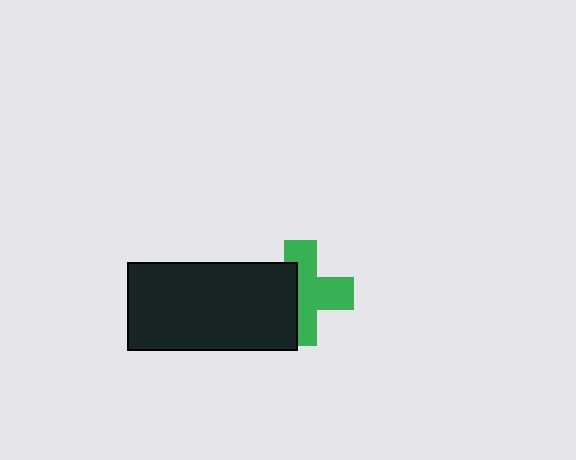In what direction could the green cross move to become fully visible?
The green cross could move right. That would shift it out from behind the black rectangle entirely.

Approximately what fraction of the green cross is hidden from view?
Roughly 39% of the green cross is hidden behind the black rectangle.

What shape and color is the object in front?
The object in front is a black rectangle.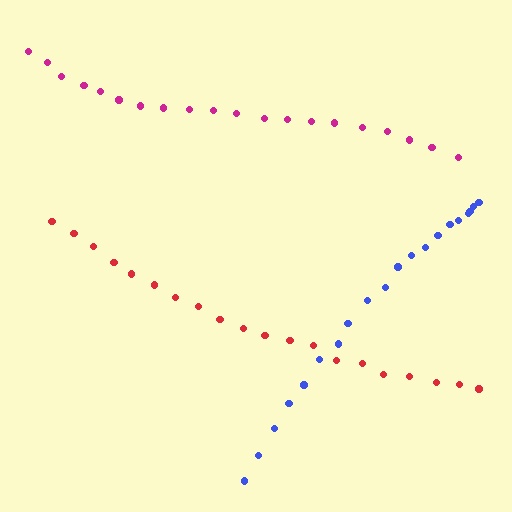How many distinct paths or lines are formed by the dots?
There are 3 distinct paths.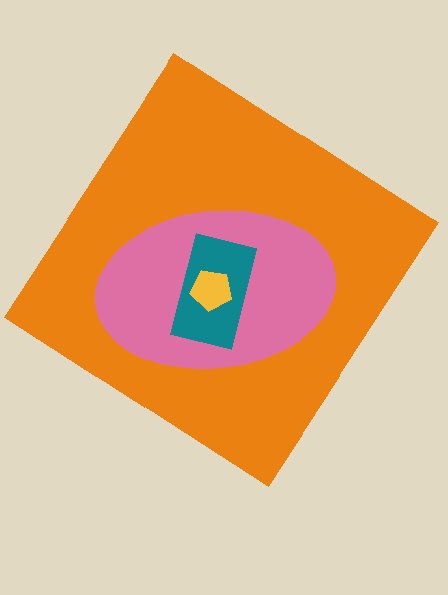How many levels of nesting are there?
4.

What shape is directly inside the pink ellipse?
The teal rectangle.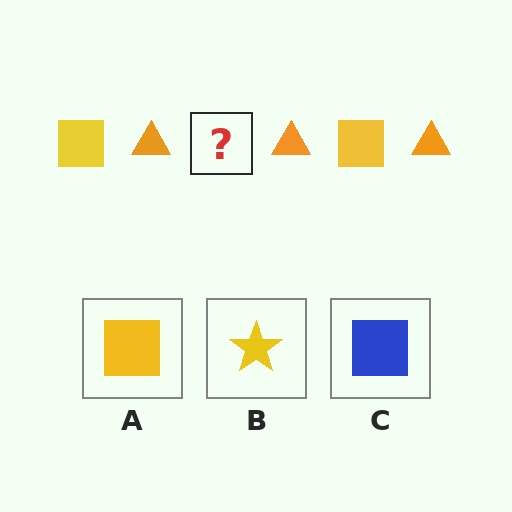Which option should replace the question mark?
Option A.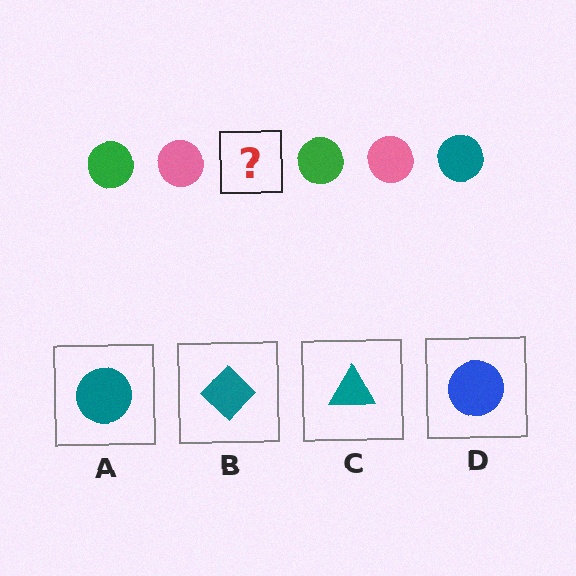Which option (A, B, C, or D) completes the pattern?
A.